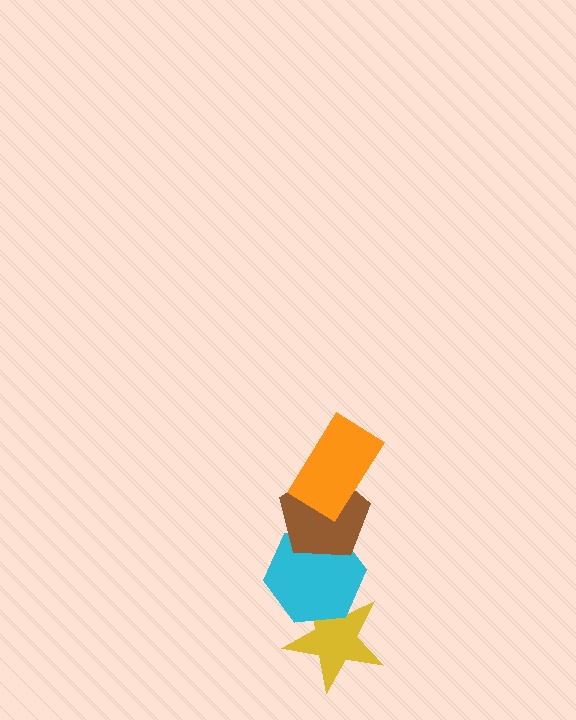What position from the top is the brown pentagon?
The brown pentagon is 2nd from the top.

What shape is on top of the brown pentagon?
The orange rectangle is on top of the brown pentagon.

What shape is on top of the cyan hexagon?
The brown pentagon is on top of the cyan hexagon.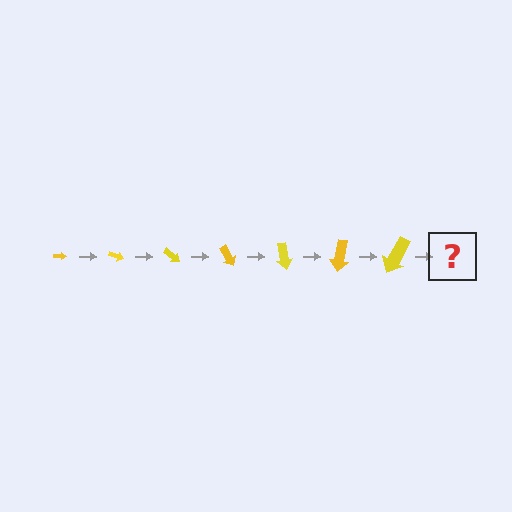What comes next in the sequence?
The next element should be an arrow, larger than the previous one and rotated 140 degrees from the start.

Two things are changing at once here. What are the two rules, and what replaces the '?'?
The two rules are that the arrow grows larger each step and it rotates 20 degrees each step. The '?' should be an arrow, larger than the previous one and rotated 140 degrees from the start.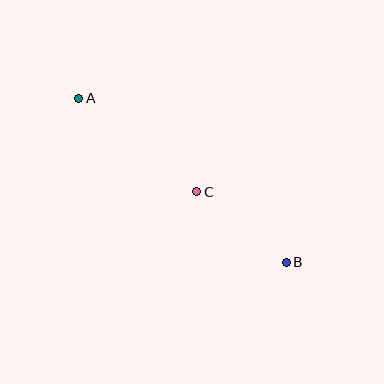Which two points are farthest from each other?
Points A and B are farthest from each other.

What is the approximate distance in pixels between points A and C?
The distance between A and C is approximately 151 pixels.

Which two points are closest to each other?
Points B and C are closest to each other.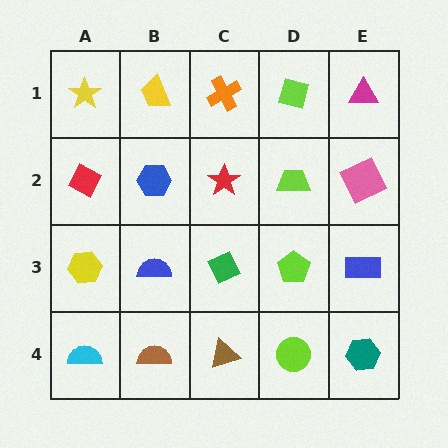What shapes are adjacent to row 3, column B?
A blue hexagon (row 2, column B), a brown semicircle (row 4, column B), a yellow hexagon (row 3, column A), a green diamond (row 3, column C).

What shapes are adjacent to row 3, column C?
A red star (row 2, column C), a brown triangle (row 4, column C), a blue semicircle (row 3, column B), a lime pentagon (row 3, column D).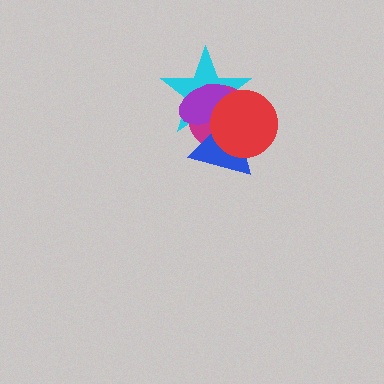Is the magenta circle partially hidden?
Yes, it is partially covered by another shape.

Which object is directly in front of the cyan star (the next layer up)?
The magenta circle is directly in front of the cyan star.